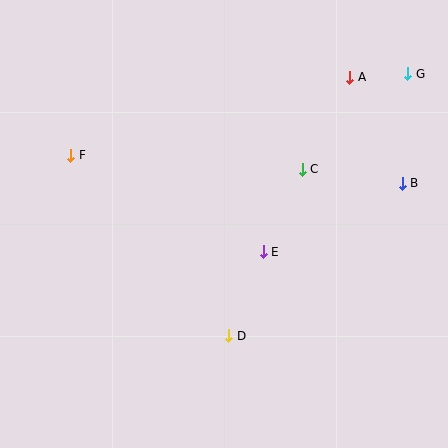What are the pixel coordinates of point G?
Point G is at (408, 74).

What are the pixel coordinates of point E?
Point E is at (263, 252).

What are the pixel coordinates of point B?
Point B is at (402, 183).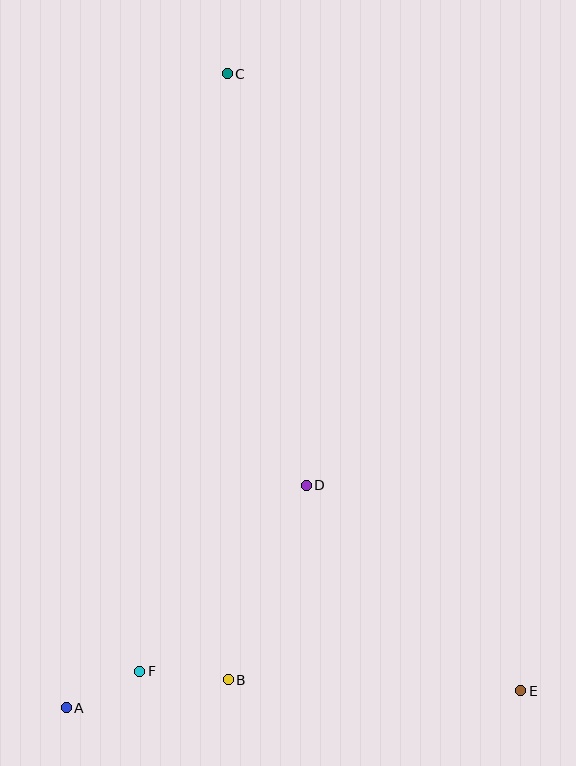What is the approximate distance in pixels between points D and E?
The distance between D and E is approximately 297 pixels.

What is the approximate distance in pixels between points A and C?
The distance between A and C is approximately 654 pixels.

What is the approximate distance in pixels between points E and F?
The distance between E and F is approximately 382 pixels.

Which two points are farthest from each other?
Points C and E are farthest from each other.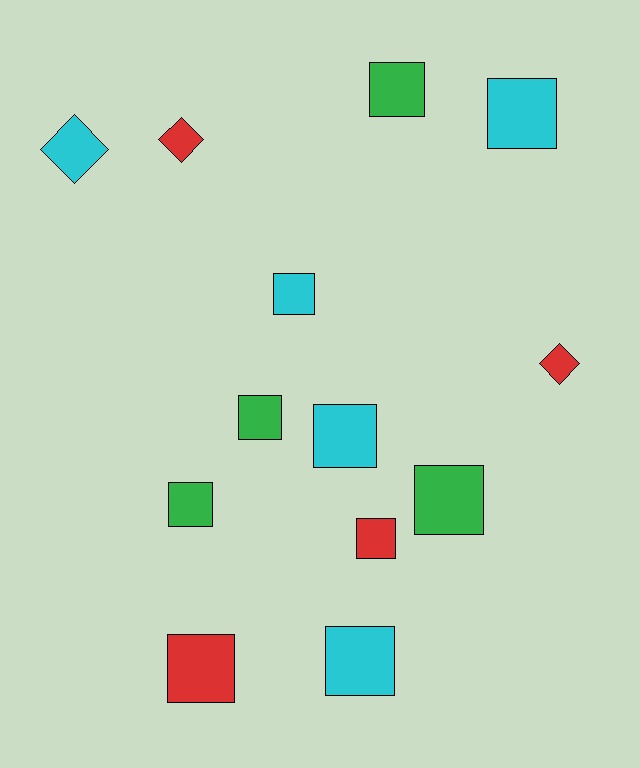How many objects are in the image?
There are 13 objects.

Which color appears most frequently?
Cyan, with 5 objects.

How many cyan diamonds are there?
There is 1 cyan diamond.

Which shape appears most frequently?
Square, with 10 objects.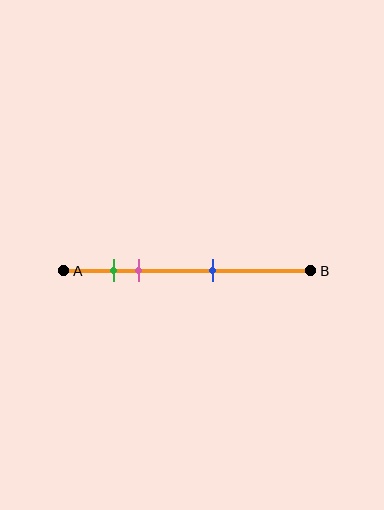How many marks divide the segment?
There are 3 marks dividing the segment.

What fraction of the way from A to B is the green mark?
The green mark is approximately 20% (0.2) of the way from A to B.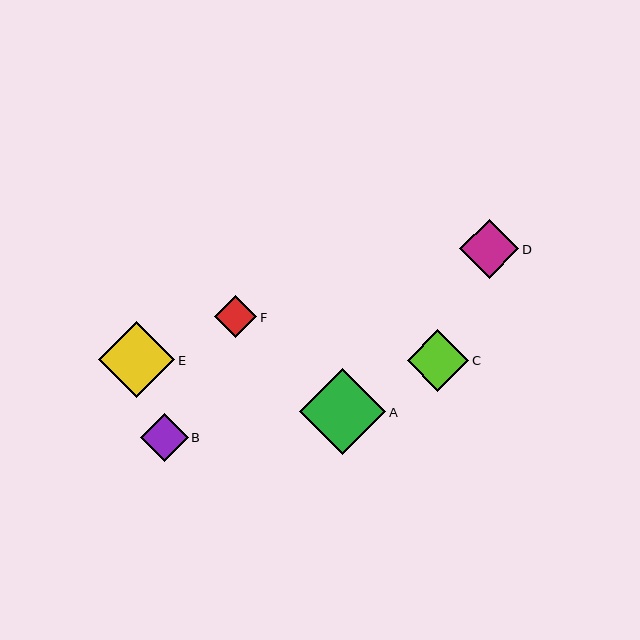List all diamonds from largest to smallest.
From largest to smallest: A, E, C, D, B, F.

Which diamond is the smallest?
Diamond F is the smallest with a size of approximately 42 pixels.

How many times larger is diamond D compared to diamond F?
Diamond D is approximately 1.4 times the size of diamond F.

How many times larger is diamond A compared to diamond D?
Diamond A is approximately 1.5 times the size of diamond D.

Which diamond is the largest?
Diamond A is the largest with a size of approximately 86 pixels.